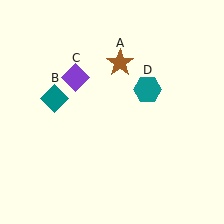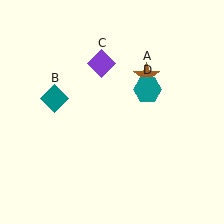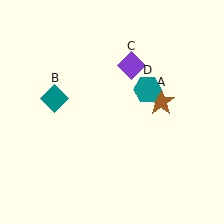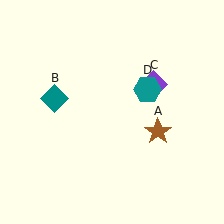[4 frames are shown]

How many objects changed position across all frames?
2 objects changed position: brown star (object A), purple diamond (object C).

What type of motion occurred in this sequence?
The brown star (object A), purple diamond (object C) rotated clockwise around the center of the scene.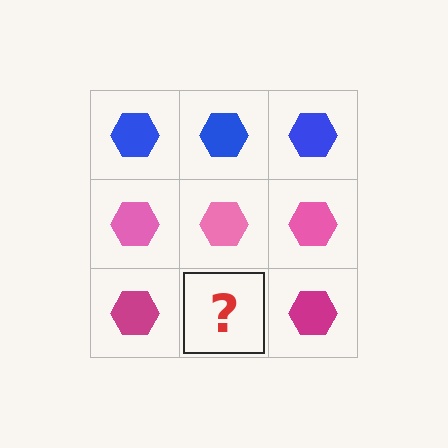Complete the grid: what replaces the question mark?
The question mark should be replaced with a magenta hexagon.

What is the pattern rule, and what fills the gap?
The rule is that each row has a consistent color. The gap should be filled with a magenta hexagon.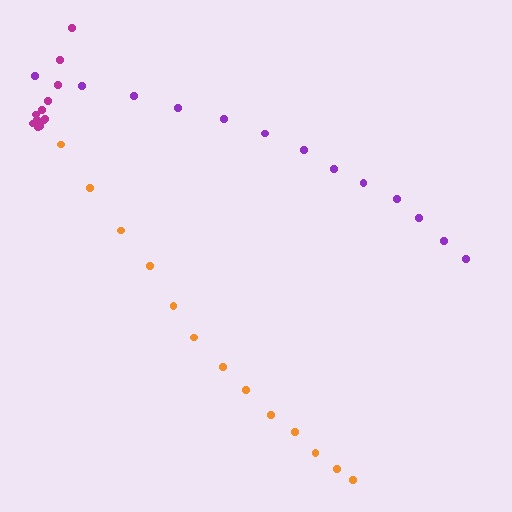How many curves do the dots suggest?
There are 3 distinct paths.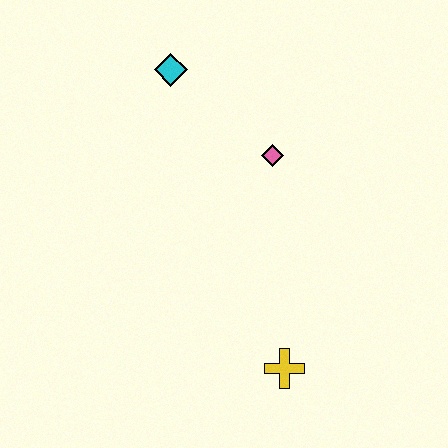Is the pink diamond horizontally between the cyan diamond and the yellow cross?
Yes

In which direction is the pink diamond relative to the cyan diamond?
The pink diamond is to the right of the cyan diamond.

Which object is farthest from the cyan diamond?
The yellow cross is farthest from the cyan diamond.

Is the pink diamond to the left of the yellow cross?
Yes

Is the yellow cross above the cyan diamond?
No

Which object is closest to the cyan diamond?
The pink diamond is closest to the cyan diamond.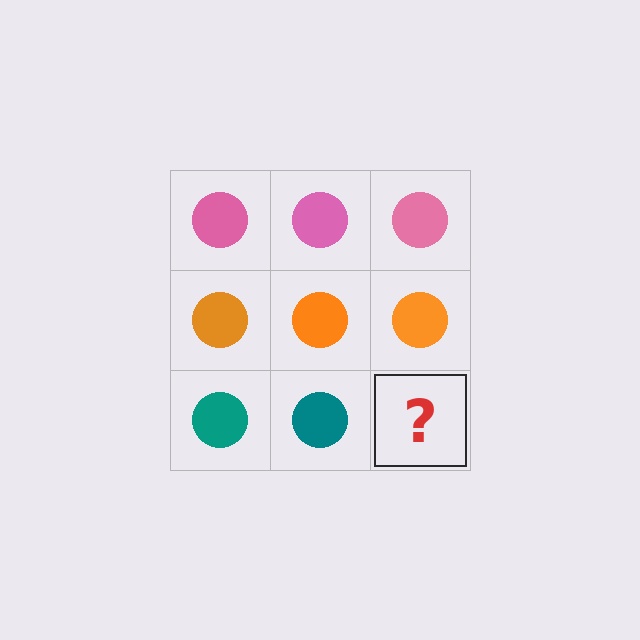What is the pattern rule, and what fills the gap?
The rule is that each row has a consistent color. The gap should be filled with a teal circle.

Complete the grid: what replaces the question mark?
The question mark should be replaced with a teal circle.